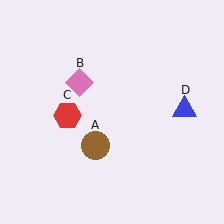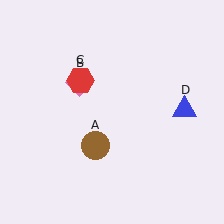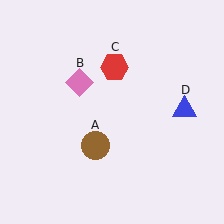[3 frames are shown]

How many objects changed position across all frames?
1 object changed position: red hexagon (object C).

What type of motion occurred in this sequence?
The red hexagon (object C) rotated clockwise around the center of the scene.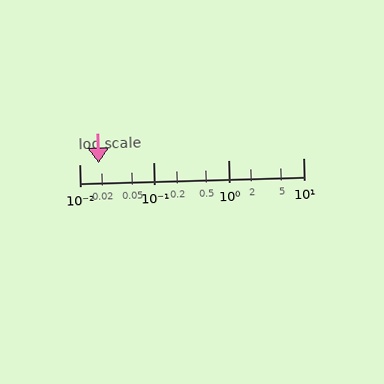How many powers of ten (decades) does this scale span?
The scale spans 3 decades, from 0.01 to 10.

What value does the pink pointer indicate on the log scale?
The pointer indicates approximately 0.018.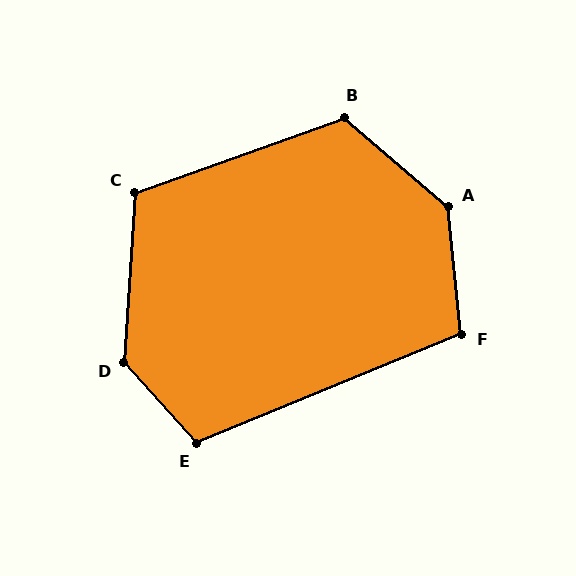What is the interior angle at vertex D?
Approximately 134 degrees (obtuse).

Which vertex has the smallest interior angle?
F, at approximately 106 degrees.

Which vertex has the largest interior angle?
A, at approximately 137 degrees.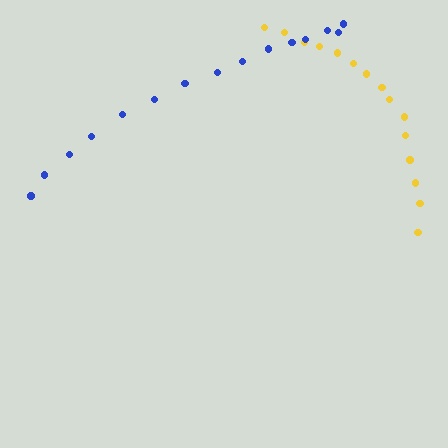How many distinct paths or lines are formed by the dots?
There are 2 distinct paths.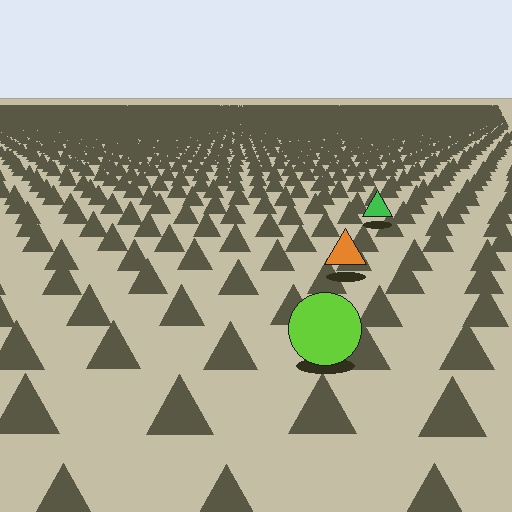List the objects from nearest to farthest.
From nearest to farthest: the lime circle, the orange triangle, the green triangle.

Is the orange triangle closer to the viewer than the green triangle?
Yes. The orange triangle is closer — you can tell from the texture gradient: the ground texture is coarser near it.